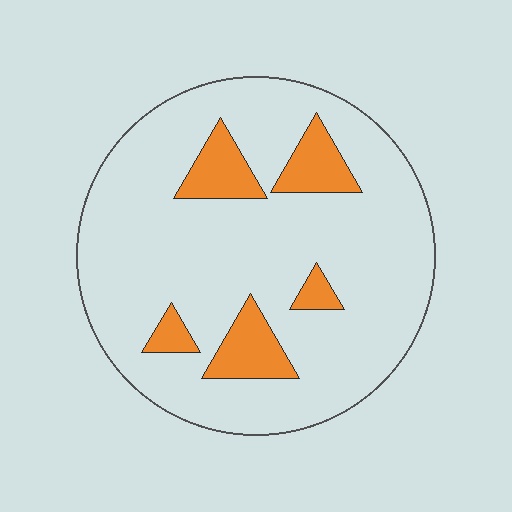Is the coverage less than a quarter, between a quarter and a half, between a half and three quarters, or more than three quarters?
Less than a quarter.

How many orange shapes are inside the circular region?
5.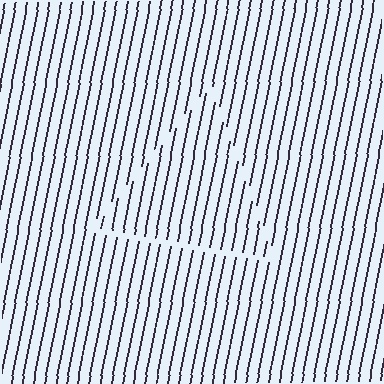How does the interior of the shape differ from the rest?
The interior of the shape contains the same grating, shifted by half a period — the contour is defined by the phase discontinuity where line-ends from the inner and outer gratings abut.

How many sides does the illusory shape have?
3 sides — the line-ends trace a triangle.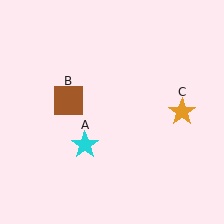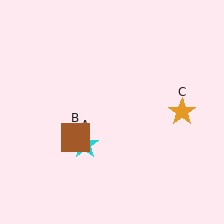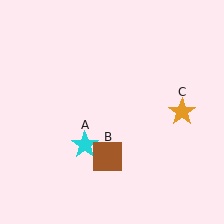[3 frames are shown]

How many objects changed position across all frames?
1 object changed position: brown square (object B).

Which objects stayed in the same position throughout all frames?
Cyan star (object A) and orange star (object C) remained stationary.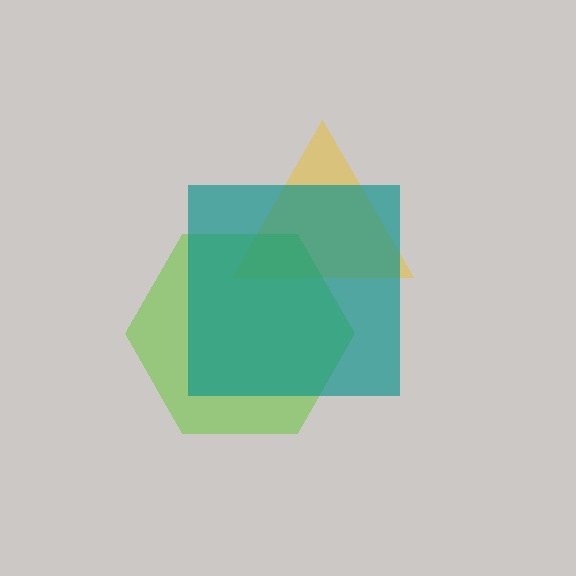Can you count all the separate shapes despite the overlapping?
Yes, there are 3 separate shapes.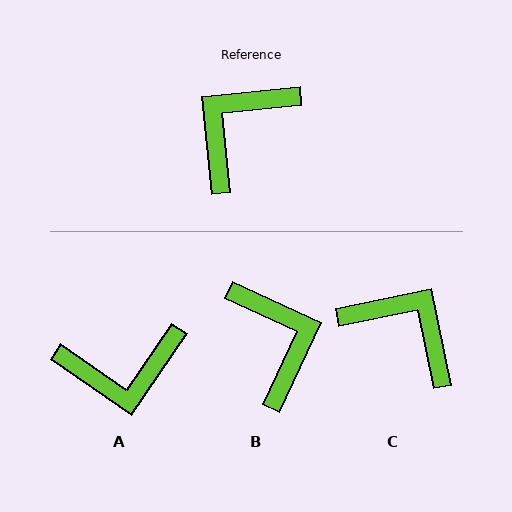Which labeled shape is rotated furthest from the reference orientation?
A, about 140 degrees away.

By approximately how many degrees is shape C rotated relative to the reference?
Approximately 84 degrees clockwise.